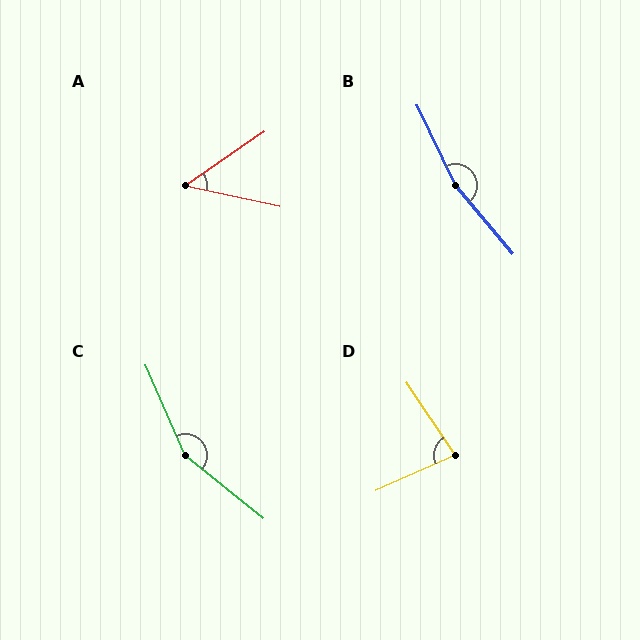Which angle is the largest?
B, at approximately 166 degrees.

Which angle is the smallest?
A, at approximately 47 degrees.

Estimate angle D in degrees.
Approximately 80 degrees.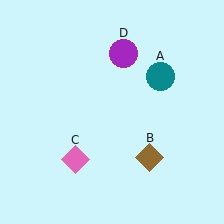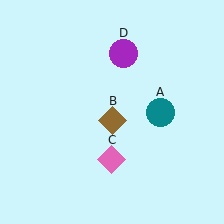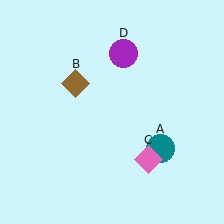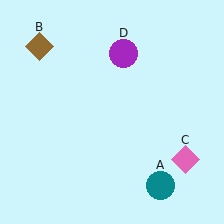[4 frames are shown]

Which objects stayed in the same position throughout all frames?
Purple circle (object D) remained stationary.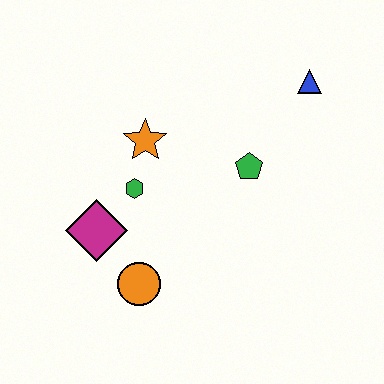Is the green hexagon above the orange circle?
Yes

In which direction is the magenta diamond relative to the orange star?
The magenta diamond is below the orange star.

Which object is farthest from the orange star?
The blue triangle is farthest from the orange star.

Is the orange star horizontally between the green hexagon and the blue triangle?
Yes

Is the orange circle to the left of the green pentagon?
Yes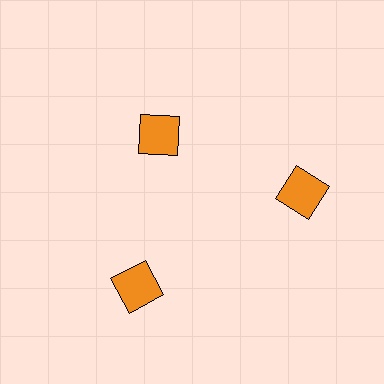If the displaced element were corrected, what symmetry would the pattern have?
It would have 3-fold rotational symmetry — the pattern would map onto itself every 120 degrees.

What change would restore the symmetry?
The symmetry would be restored by moving it outward, back onto the ring so that all 3 squares sit at equal angles and equal distance from the center.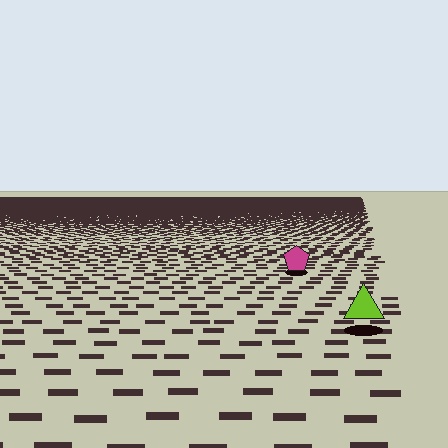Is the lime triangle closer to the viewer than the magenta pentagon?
Yes. The lime triangle is closer — you can tell from the texture gradient: the ground texture is coarser near it.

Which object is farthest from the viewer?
The magenta pentagon is farthest from the viewer. It appears smaller and the ground texture around it is denser.